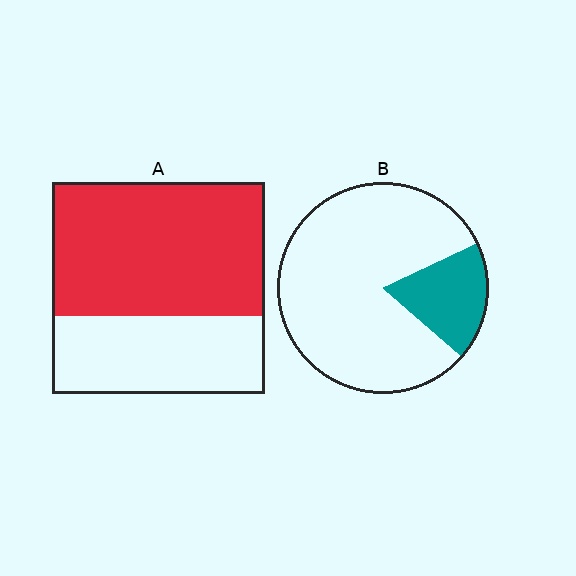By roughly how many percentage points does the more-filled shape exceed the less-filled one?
By roughly 45 percentage points (A over B).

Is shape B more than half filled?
No.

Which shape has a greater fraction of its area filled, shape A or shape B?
Shape A.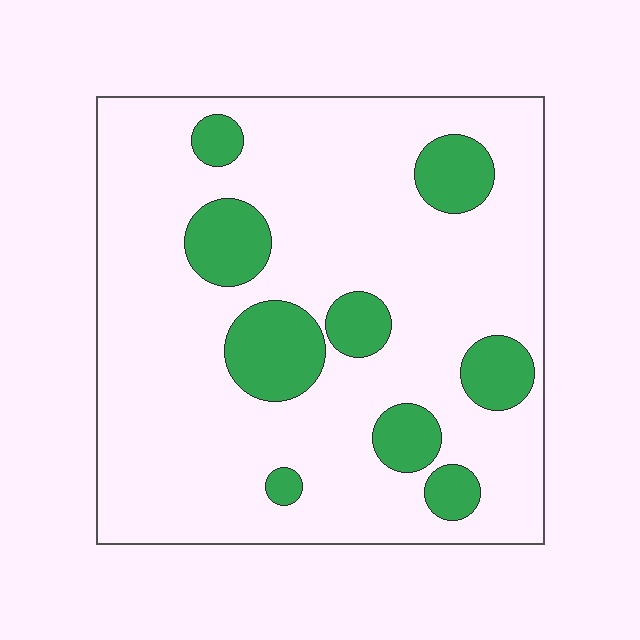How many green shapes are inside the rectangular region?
9.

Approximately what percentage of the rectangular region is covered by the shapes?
Approximately 20%.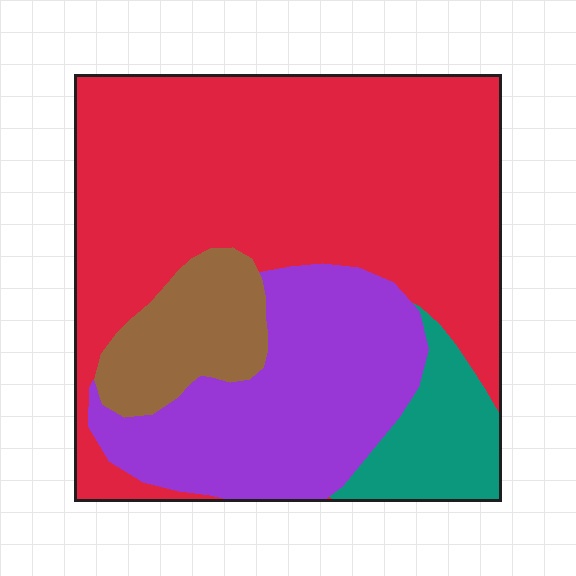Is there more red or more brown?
Red.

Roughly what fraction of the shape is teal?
Teal takes up about one tenth (1/10) of the shape.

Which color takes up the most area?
Red, at roughly 55%.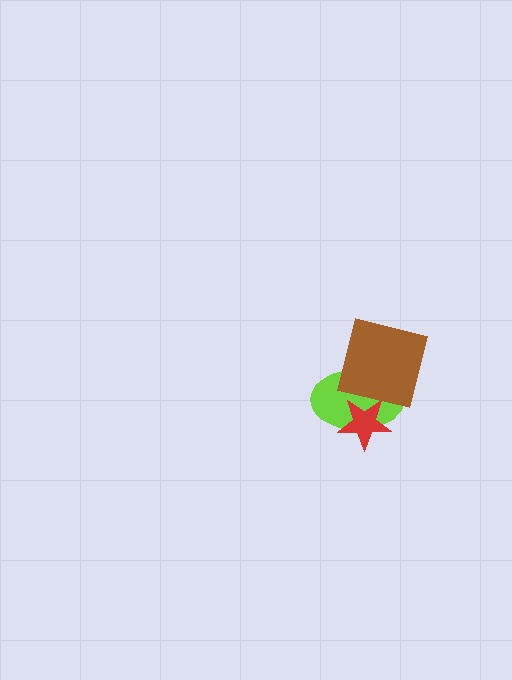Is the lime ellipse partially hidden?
Yes, it is partially covered by another shape.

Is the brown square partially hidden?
No, no other shape covers it.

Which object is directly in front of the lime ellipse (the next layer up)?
The brown square is directly in front of the lime ellipse.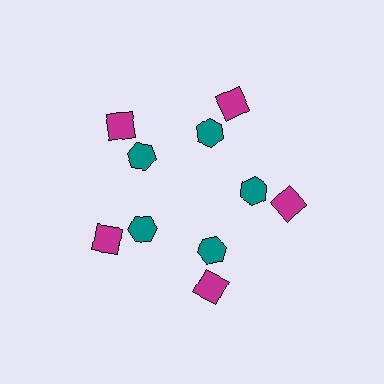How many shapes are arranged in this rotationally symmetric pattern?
There are 10 shapes, arranged in 5 groups of 2.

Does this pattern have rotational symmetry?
Yes, this pattern has 5-fold rotational symmetry. It looks the same after rotating 72 degrees around the center.